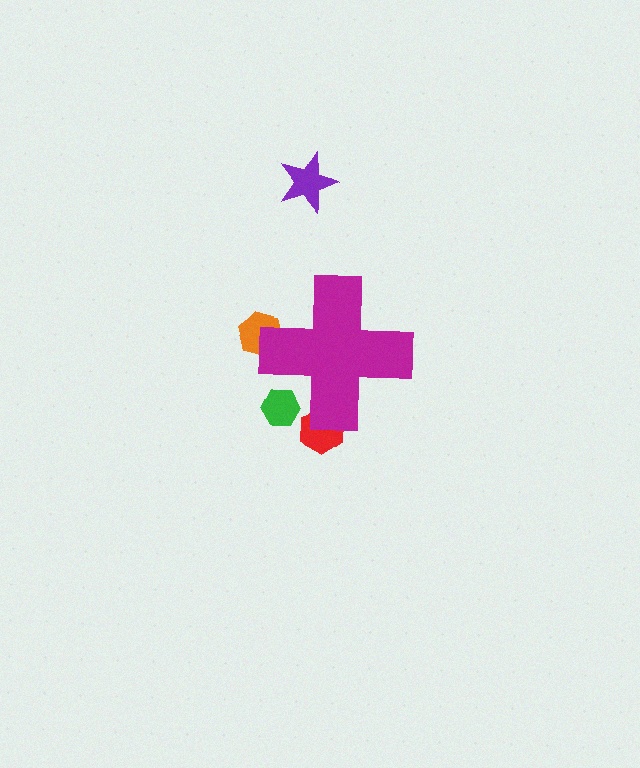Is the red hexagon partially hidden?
Yes, the red hexagon is partially hidden behind the magenta cross.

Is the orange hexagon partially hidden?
Yes, the orange hexagon is partially hidden behind the magenta cross.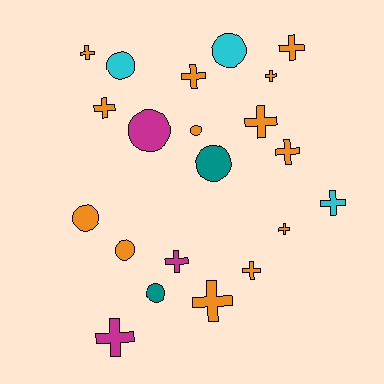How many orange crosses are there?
There are 10 orange crosses.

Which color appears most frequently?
Orange, with 13 objects.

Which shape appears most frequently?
Cross, with 13 objects.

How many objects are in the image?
There are 21 objects.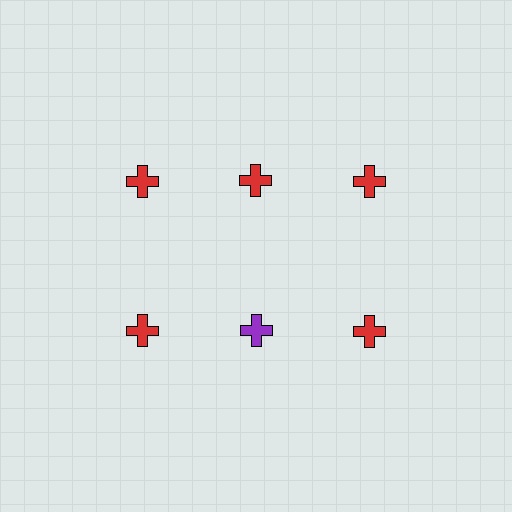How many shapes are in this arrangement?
There are 6 shapes arranged in a grid pattern.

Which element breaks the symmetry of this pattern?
The purple cross in the second row, second from left column breaks the symmetry. All other shapes are red crosses.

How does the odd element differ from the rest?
It has a different color: purple instead of red.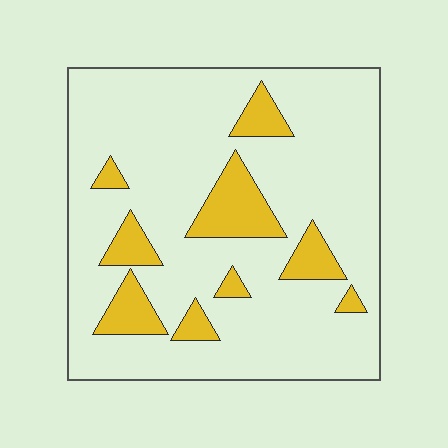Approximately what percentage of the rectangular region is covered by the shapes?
Approximately 15%.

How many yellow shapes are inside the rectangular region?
9.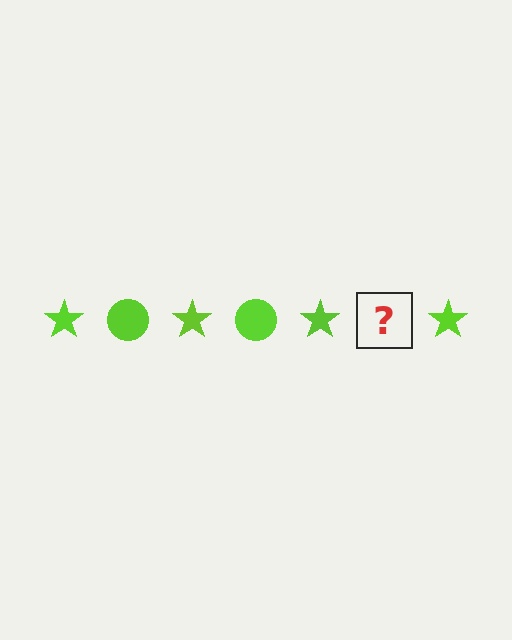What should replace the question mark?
The question mark should be replaced with a lime circle.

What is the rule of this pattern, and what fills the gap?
The rule is that the pattern cycles through star, circle shapes in lime. The gap should be filled with a lime circle.